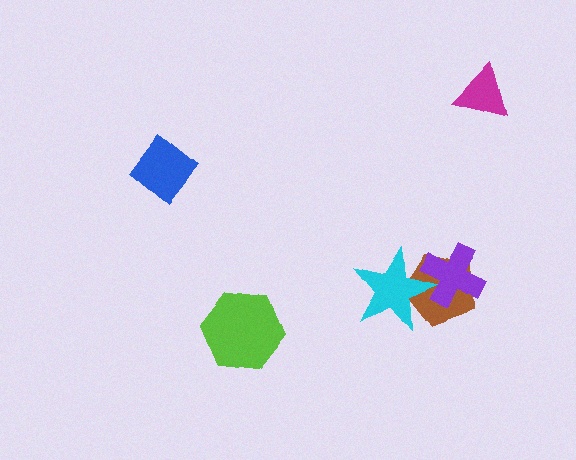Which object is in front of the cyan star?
The purple cross is in front of the cyan star.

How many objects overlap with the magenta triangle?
0 objects overlap with the magenta triangle.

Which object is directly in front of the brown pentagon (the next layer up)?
The cyan star is directly in front of the brown pentagon.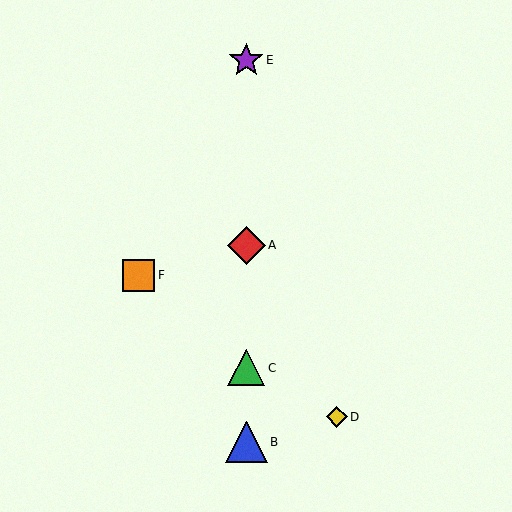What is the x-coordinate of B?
Object B is at x≈246.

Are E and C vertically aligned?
Yes, both are at x≈246.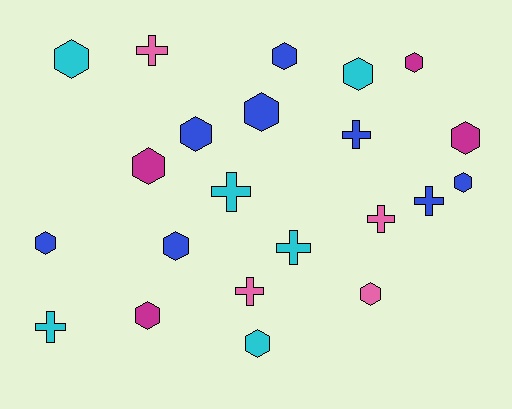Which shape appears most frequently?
Hexagon, with 14 objects.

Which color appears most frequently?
Blue, with 8 objects.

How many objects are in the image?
There are 22 objects.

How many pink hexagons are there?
There is 1 pink hexagon.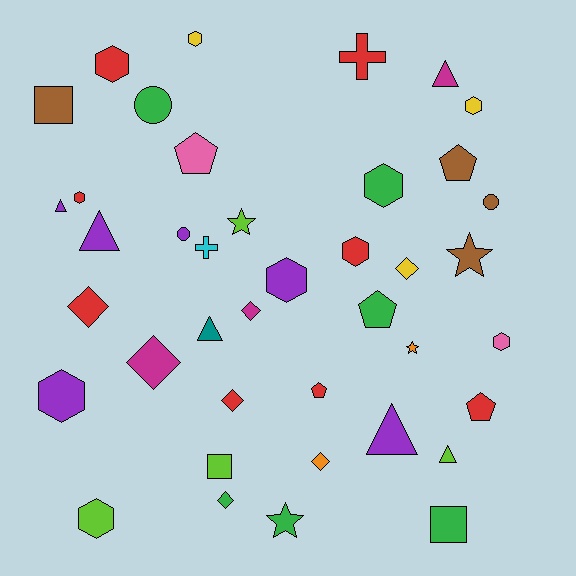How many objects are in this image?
There are 40 objects.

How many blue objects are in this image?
There are no blue objects.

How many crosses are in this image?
There are 2 crosses.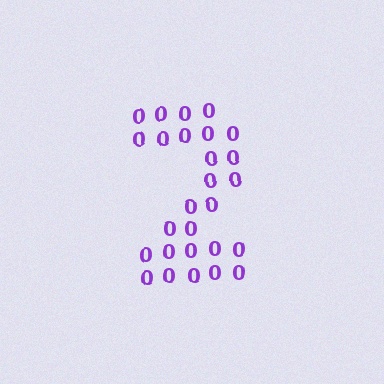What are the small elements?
The small elements are digit 0's.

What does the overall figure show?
The overall figure shows the digit 2.